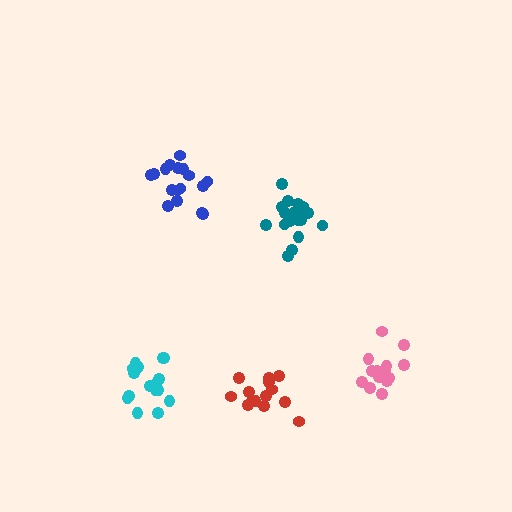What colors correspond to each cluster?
The clusters are colored: blue, pink, red, cyan, teal.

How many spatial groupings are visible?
There are 5 spatial groupings.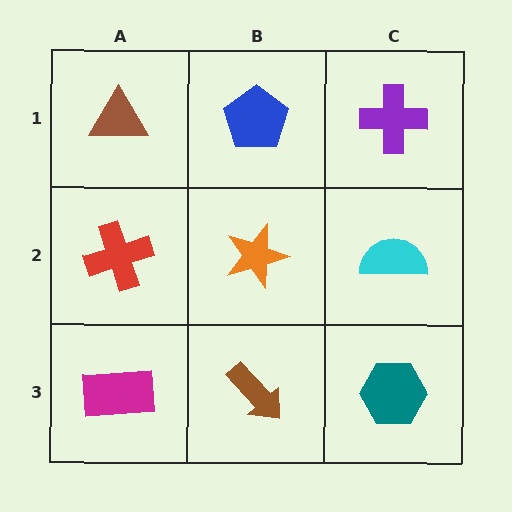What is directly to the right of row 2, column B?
A cyan semicircle.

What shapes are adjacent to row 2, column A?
A brown triangle (row 1, column A), a magenta rectangle (row 3, column A), an orange star (row 2, column B).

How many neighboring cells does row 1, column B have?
3.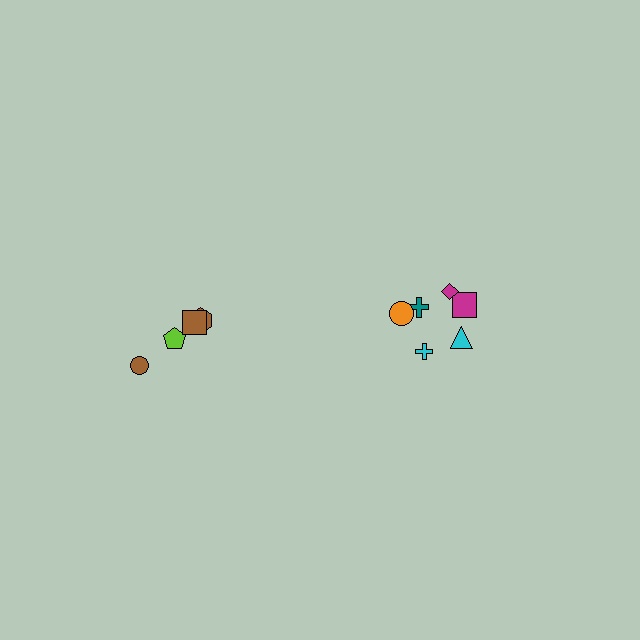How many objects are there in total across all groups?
There are 10 objects.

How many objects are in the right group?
There are 6 objects.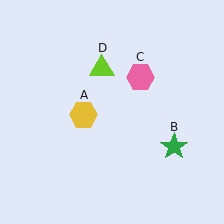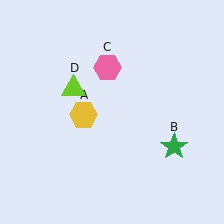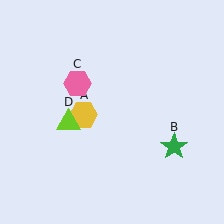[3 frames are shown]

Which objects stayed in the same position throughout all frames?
Yellow hexagon (object A) and green star (object B) remained stationary.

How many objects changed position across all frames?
2 objects changed position: pink hexagon (object C), lime triangle (object D).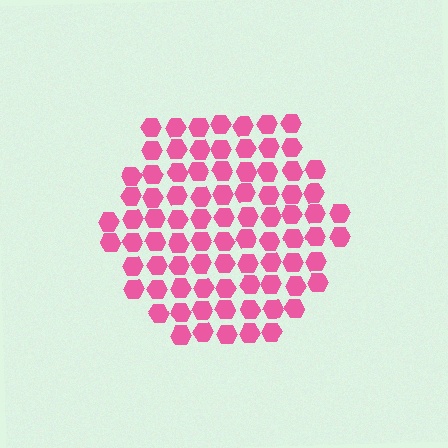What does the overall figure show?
The overall figure shows a hexagon.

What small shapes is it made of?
It is made of small hexagons.